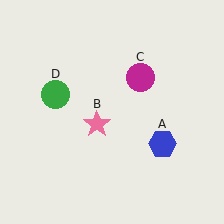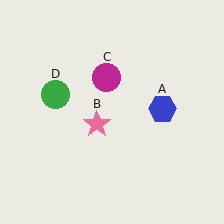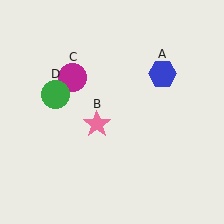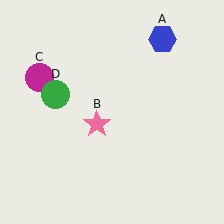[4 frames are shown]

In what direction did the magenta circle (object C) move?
The magenta circle (object C) moved left.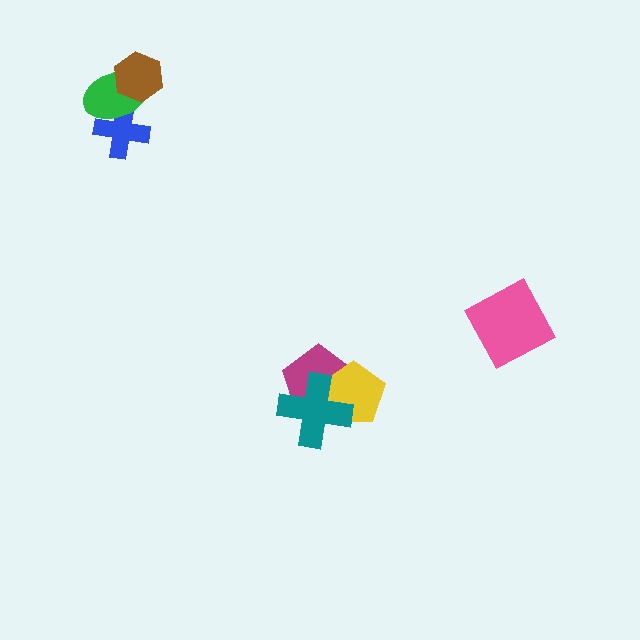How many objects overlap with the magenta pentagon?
2 objects overlap with the magenta pentagon.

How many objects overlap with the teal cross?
2 objects overlap with the teal cross.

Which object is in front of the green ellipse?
The brown hexagon is in front of the green ellipse.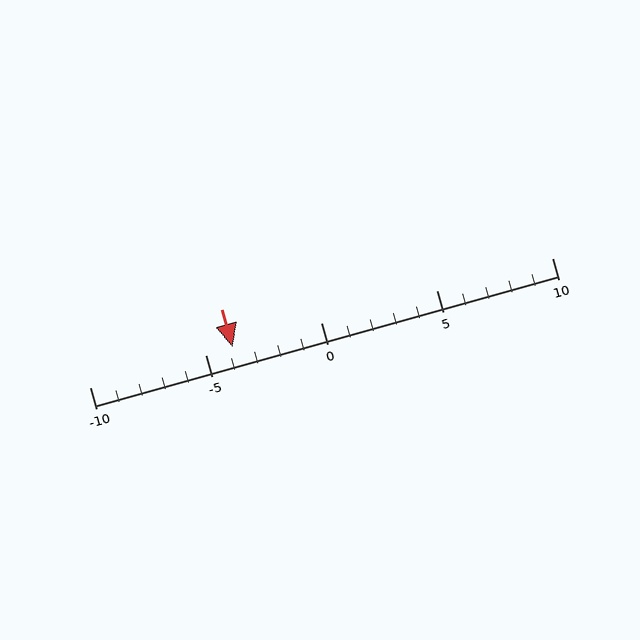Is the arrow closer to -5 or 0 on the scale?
The arrow is closer to -5.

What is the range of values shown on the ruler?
The ruler shows values from -10 to 10.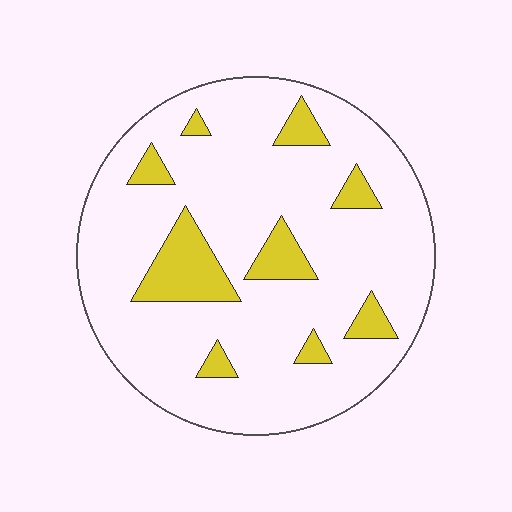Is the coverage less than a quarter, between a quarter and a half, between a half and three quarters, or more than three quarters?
Less than a quarter.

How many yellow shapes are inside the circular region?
9.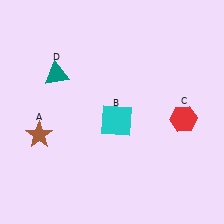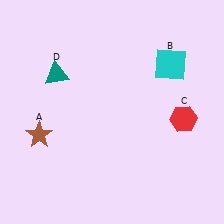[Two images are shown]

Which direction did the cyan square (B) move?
The cyan square (B) moved up.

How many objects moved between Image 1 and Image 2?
1 object moved between the two images.